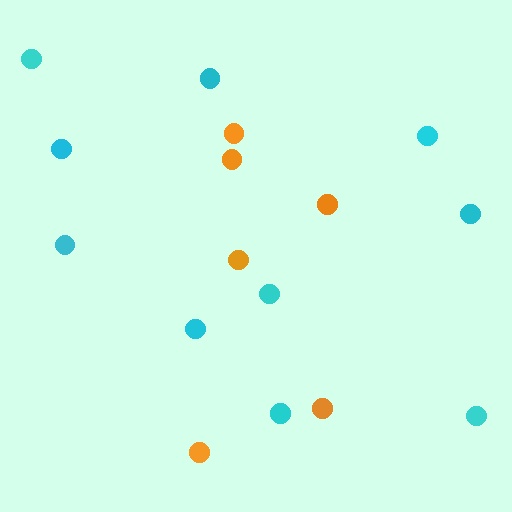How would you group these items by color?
There are 2 groups: one group of cyan circles (10) and one group of orange circles (6).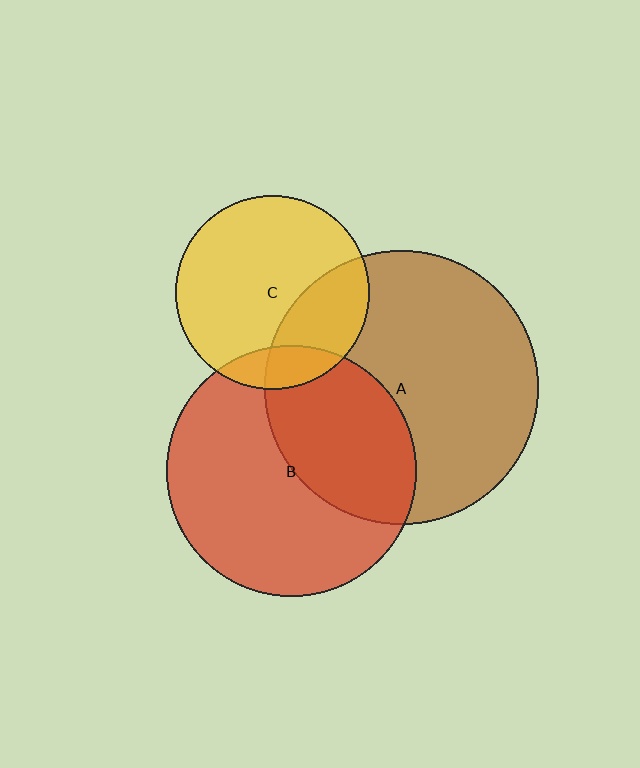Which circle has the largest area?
Circle A (brown).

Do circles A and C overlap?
Yes.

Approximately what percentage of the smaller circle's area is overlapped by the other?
Approximately 30%.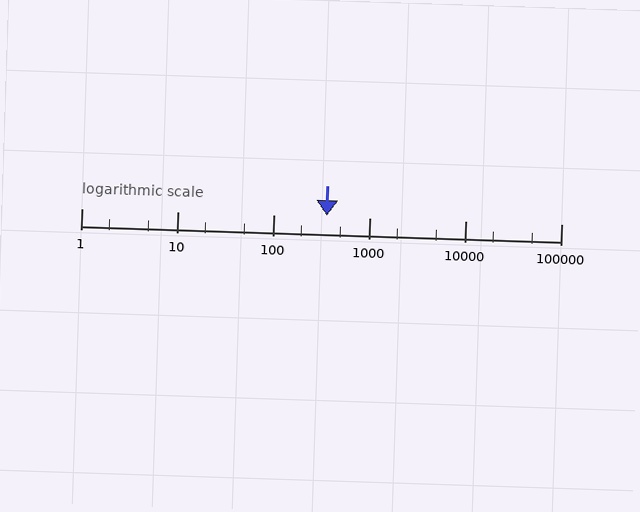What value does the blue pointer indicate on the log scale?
The pointer indicates approximately 360.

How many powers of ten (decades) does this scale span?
The scale spans 5 decades, from 1 to 100000.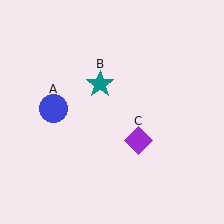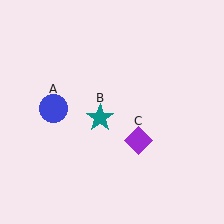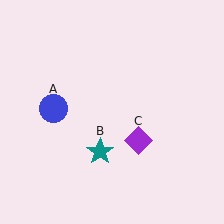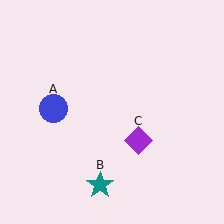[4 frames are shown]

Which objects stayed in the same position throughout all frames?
Blue circle (object A) and purple diamond (object C) remained stationary.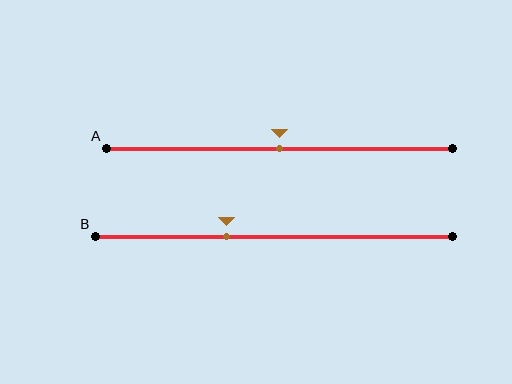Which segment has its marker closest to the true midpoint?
Segment A has its marker closest to the true midpoint.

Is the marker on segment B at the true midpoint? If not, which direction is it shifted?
No, the marker on segment B is shifted to the left by about 13% of the segment length.